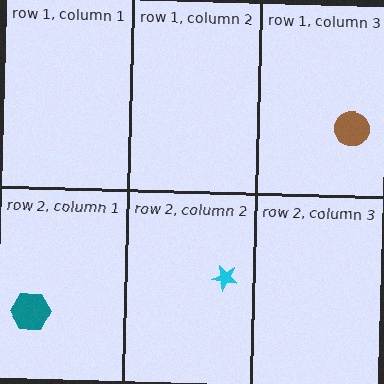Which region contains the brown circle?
The row 1, column 3 region.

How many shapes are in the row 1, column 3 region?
1.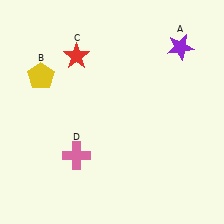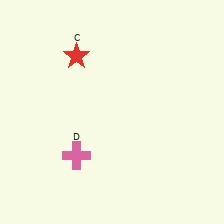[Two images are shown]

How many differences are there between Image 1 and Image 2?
There are 2 differences between the two images.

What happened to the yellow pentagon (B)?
The yellow pentagon (B) was removed in Image 2. It was in the top-left area of Image 1.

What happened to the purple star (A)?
The purple star (A) was removed in Image 2. It was in the top-right area of Image 1.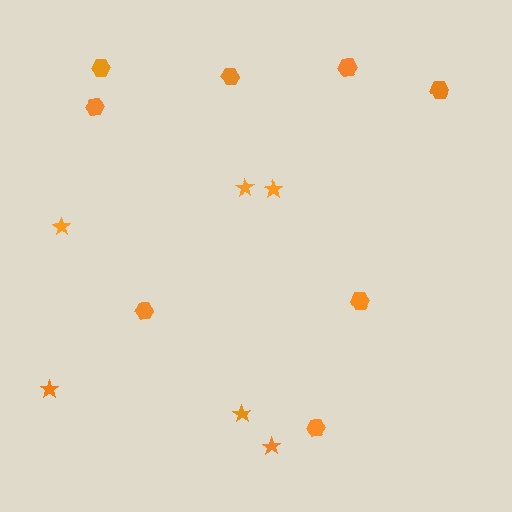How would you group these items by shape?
There are 2 groups: one group of stars (6) and one group of hexagons (8).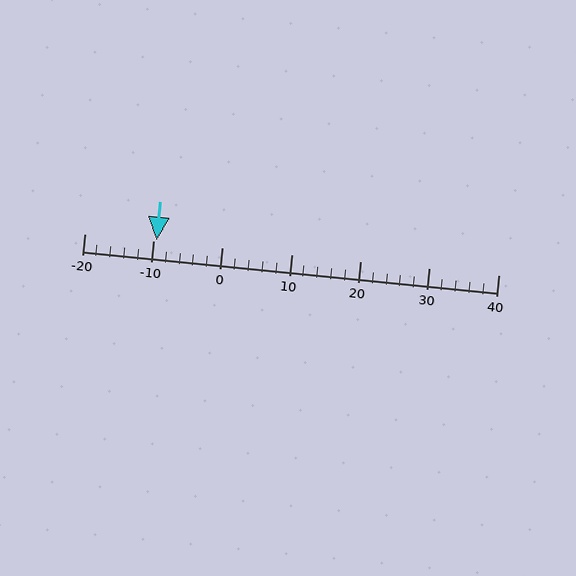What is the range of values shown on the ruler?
The ruler shows values from -20 to 40.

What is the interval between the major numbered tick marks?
The major tick marks are spaced 10 units apart.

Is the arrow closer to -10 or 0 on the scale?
The arrow is closer to -10.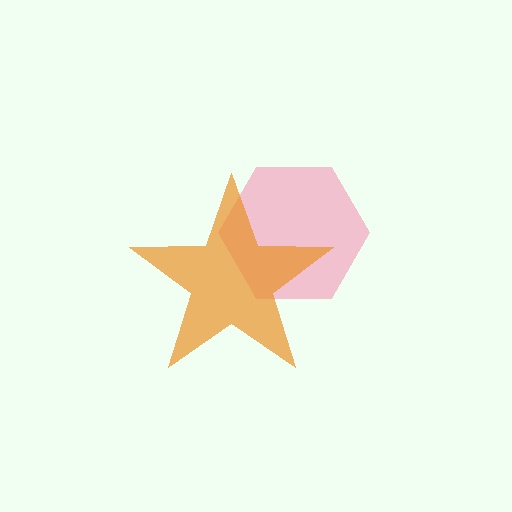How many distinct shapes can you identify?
There are 2 distinct shapes: a pink hexagon, an orange star.